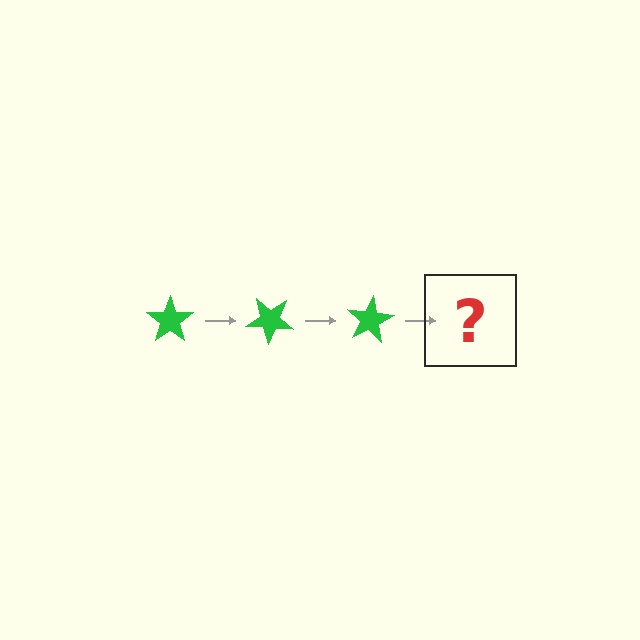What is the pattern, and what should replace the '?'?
The pattern is that the star rotates 40 degrees each step. The '?' should be a green star rotated 120 degrees.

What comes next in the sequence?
The next element should be a green star rotated 120 degrees.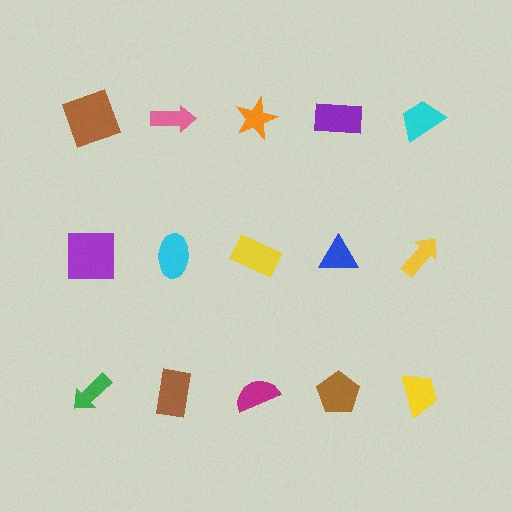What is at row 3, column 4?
A brown pentagon.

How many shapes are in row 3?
5 shapes.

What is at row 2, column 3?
A yellow rectangle.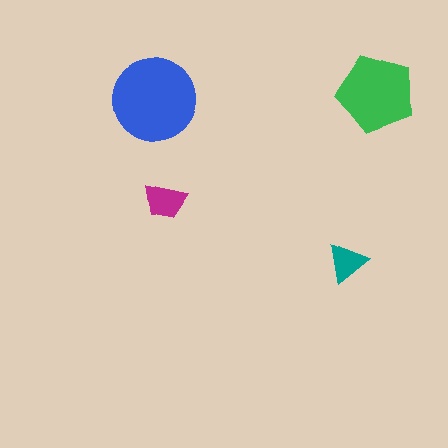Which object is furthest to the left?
The blue circle is leftmost.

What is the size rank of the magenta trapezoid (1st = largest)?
3rd.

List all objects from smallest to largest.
The teal triangle, the magenta trapezoid, the green pentagon, the blue circle.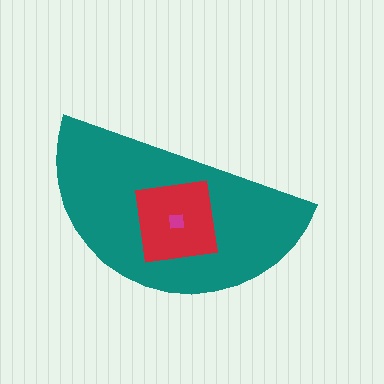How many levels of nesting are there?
3.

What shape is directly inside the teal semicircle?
The red square.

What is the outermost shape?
The teal semicircle.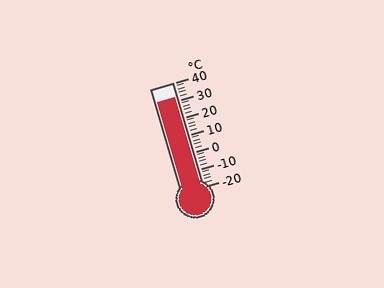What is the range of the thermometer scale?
The thermometer scale ranges from -20°C to 40°C.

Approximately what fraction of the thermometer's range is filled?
The thermometer is filled to approximately 85% of its range.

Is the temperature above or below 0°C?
The temperature is above 0°C.